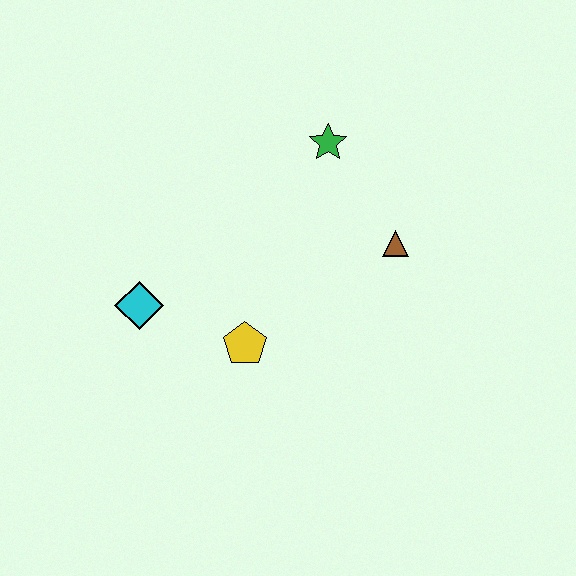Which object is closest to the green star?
The brown triangle is closest to the green star.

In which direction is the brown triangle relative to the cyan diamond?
The brown triangle is to the right of the cyan diamond.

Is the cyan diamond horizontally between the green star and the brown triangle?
No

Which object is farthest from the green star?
The cyan diamond is farthest from the green star.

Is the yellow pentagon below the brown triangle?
Yes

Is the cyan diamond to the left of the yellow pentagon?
Yes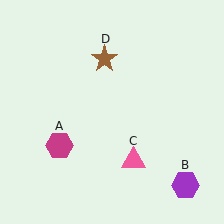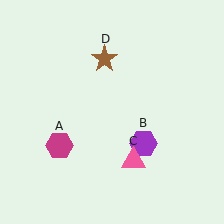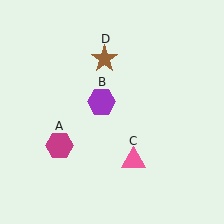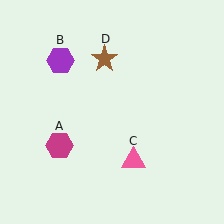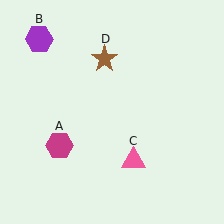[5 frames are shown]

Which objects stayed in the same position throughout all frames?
Magenta hexagon (object A) and pink triangle (object C) and brown star (object D) remained stationary.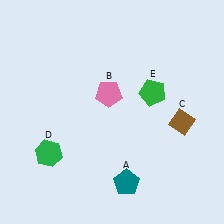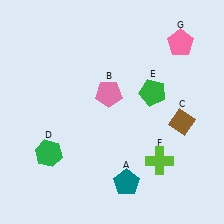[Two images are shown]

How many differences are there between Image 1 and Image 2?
There are 2 differences between the two images.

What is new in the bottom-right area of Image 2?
A lime cross (F) was added in the bottom-right area of Image 2.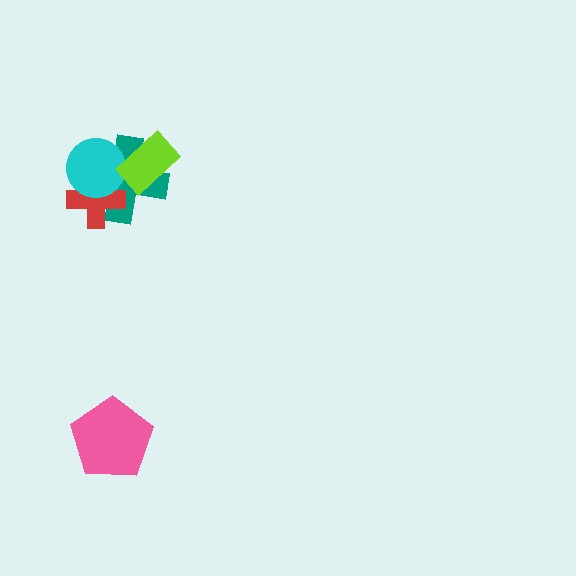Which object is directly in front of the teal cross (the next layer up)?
The red cross is directly in front of the teal cross.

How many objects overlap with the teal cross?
3 objects overlap with the teal cross.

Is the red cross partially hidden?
Yes, it is partially covered by another shape.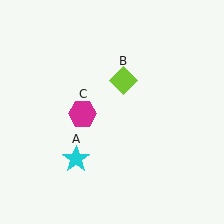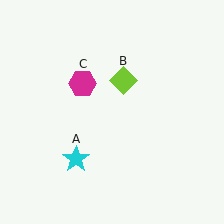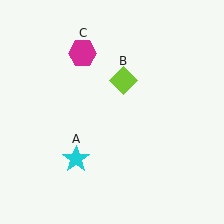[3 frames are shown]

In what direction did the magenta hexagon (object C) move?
The magenta hexagon (object C) moved up.